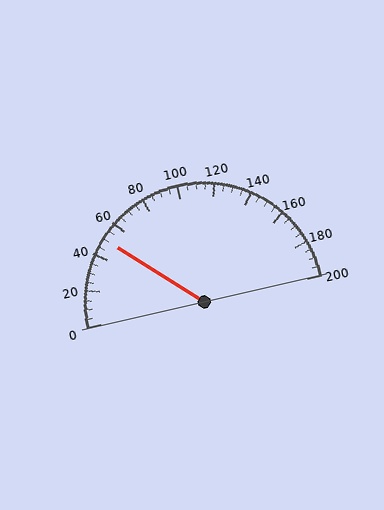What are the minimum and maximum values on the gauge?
The gauge ranges from 0 to 200.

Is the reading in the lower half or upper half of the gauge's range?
The reading is in the lower half of the range (0 to 200).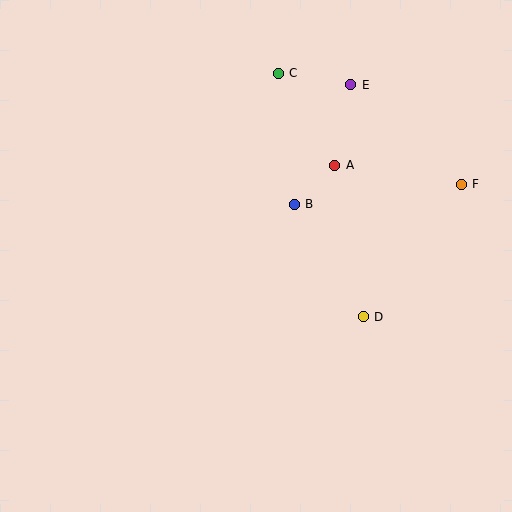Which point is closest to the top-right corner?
Point E is closest to the top-right corner.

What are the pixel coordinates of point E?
Point E is at (351, 85).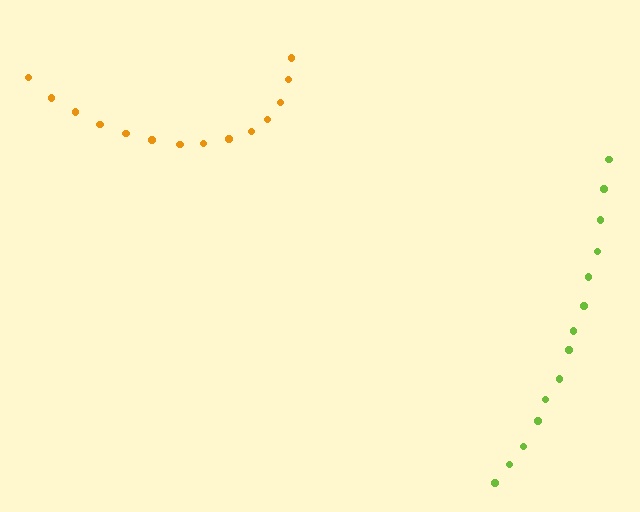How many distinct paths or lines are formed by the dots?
There are 2 distinct paths.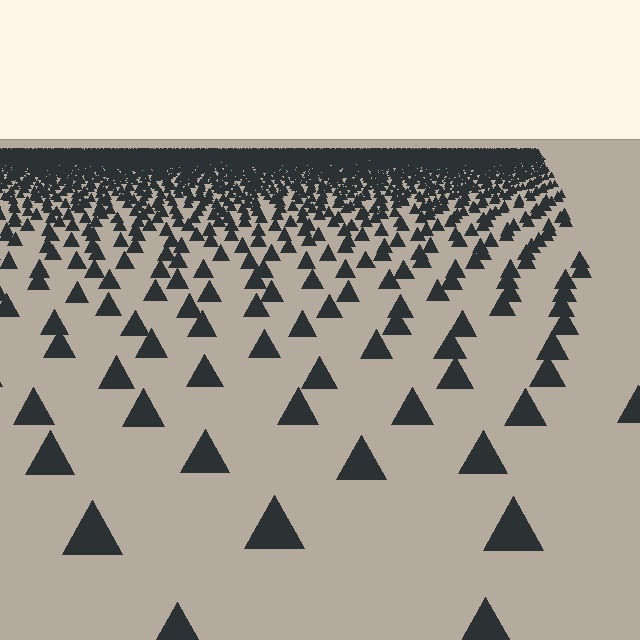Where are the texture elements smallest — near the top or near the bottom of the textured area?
Near the top.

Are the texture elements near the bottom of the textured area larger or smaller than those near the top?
Larger. Near the bottom, elements are closer to the viewer and appear at a bigger on-screen size.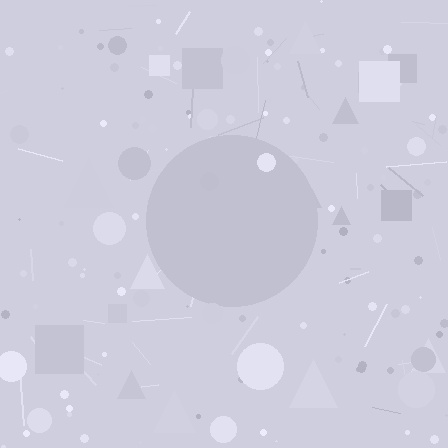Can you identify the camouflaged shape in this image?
The camouflaged shape is a circle.